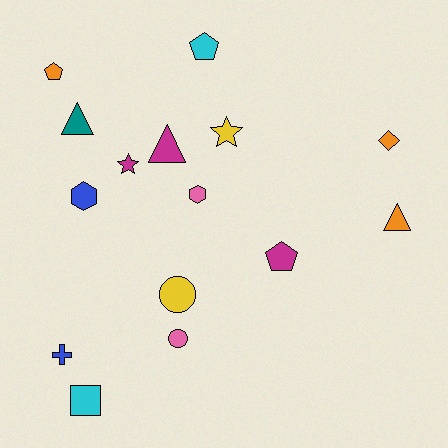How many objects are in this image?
There are 15 objects.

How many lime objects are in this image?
There are no lime objects.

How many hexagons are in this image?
There are 2 hexagons.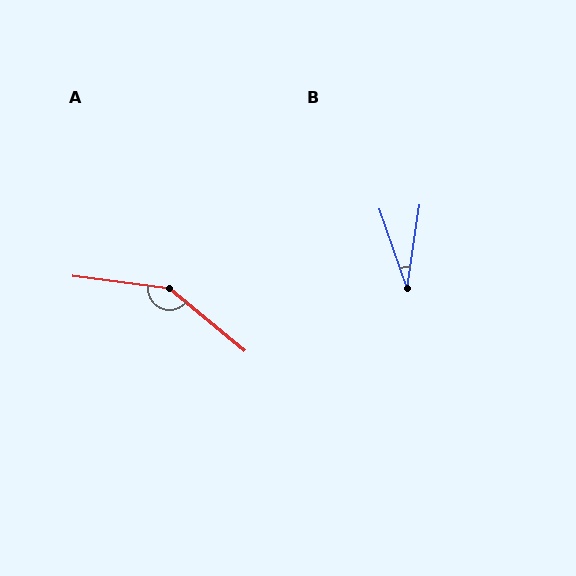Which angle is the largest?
A, at approximately 148 degrees.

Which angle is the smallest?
B, at approximately 28 degrees.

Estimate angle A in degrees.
Approximately 148 degrees.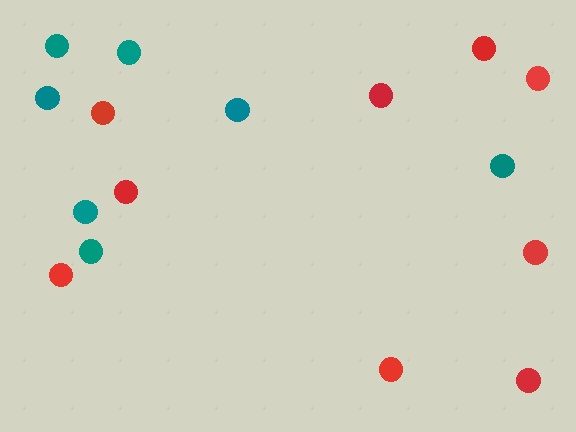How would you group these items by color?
There are 2 groups: one group of teal circles (7) and one group of red circles (9).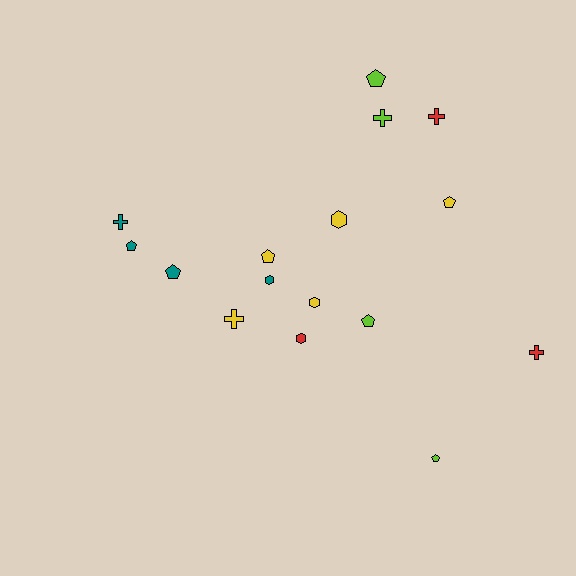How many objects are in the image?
There are 16 objects.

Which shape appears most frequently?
Pentagon, with 7 objects.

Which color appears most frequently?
Yellow, with 5 objects.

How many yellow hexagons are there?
There are 2 yellow hexagons.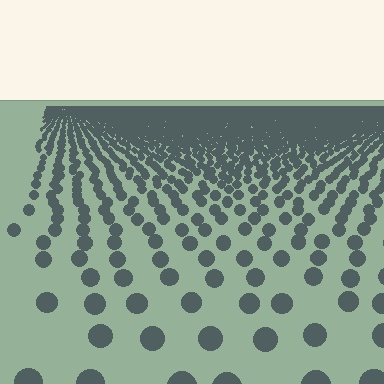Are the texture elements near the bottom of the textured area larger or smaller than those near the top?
Larger. Near the bottom, elements are closer to the viewer and appear at a bigger on-screen size.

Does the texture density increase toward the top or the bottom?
Density increases toward the top.